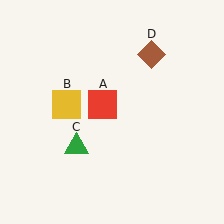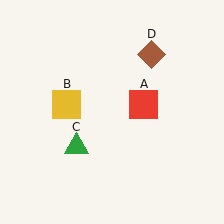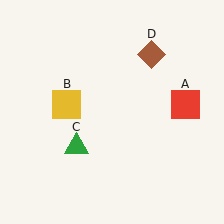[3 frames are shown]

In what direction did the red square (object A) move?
The red square (object A) moved right.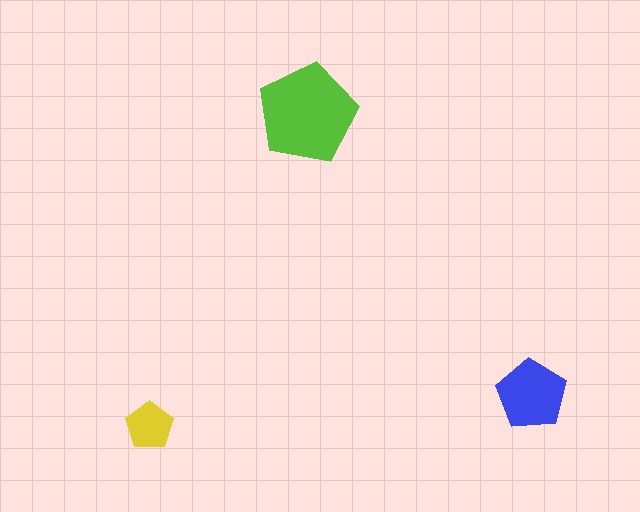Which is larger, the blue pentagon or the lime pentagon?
The lime one.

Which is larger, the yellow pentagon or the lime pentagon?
The lime one.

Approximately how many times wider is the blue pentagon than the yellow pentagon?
About 1.5 times wider.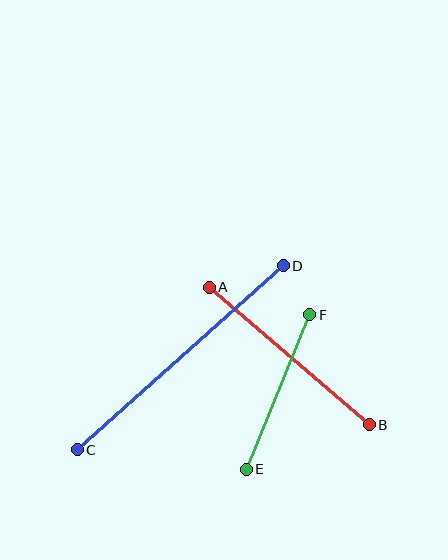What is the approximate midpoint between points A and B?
The midpoint is at approximately (289, 356) pixels.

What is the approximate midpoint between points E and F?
The midpoint is at approximately (278, 392) pixels.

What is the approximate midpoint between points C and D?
The midpoint is at approximately (180, 358) pixels.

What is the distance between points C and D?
The distance is approximately 276 pixels.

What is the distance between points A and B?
The distance is approximately 211 pixels.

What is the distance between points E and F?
The distance is approximately 167 pixels.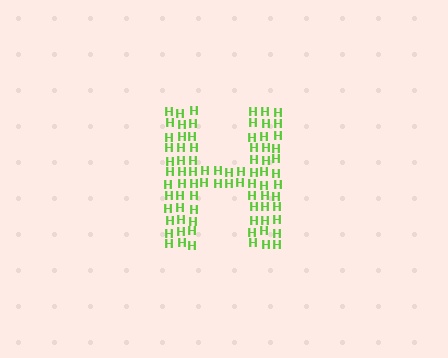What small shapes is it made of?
It is made of small letter H's.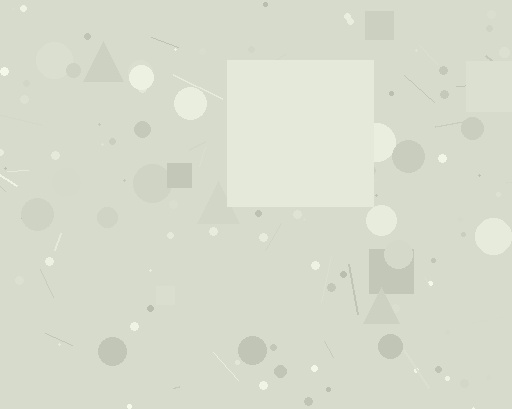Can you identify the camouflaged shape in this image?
The camouflaged shape is a square.